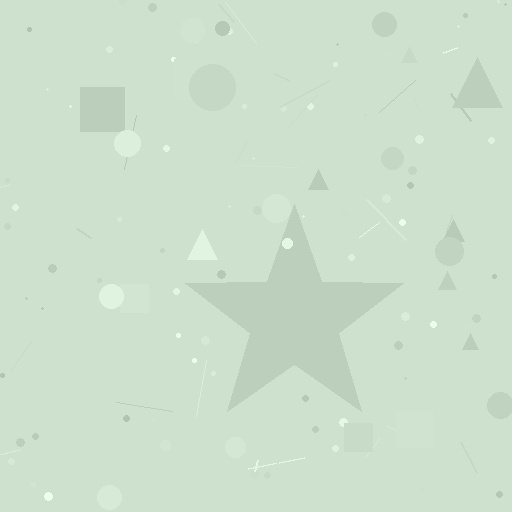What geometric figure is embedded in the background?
A star is embedded in the background.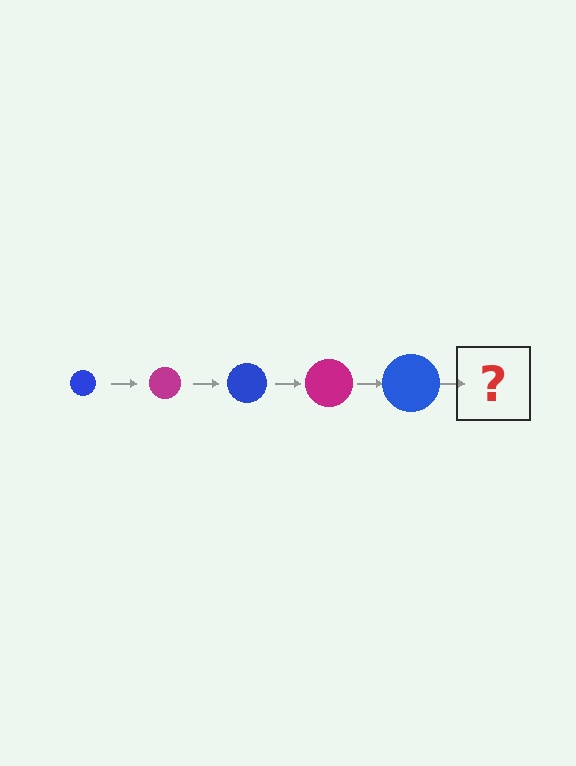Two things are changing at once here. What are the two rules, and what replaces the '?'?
The two rules are that the circle grows larger each step and the color cycles through blue and magenta. The '?' should be a magenta circle, larger than the previous one.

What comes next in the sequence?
The next element should be a magenta circle, larger than the previous one.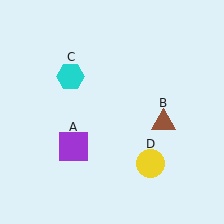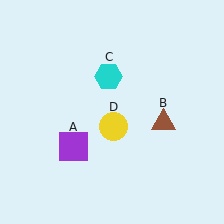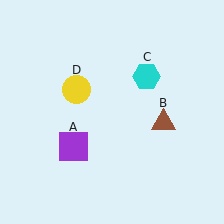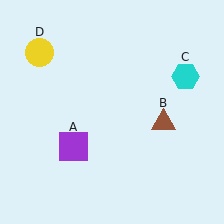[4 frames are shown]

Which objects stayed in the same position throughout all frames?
Purple square (object A) and brown triangle (object B) remained stationary.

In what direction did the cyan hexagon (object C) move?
The cyan hexagon (object C) moved right.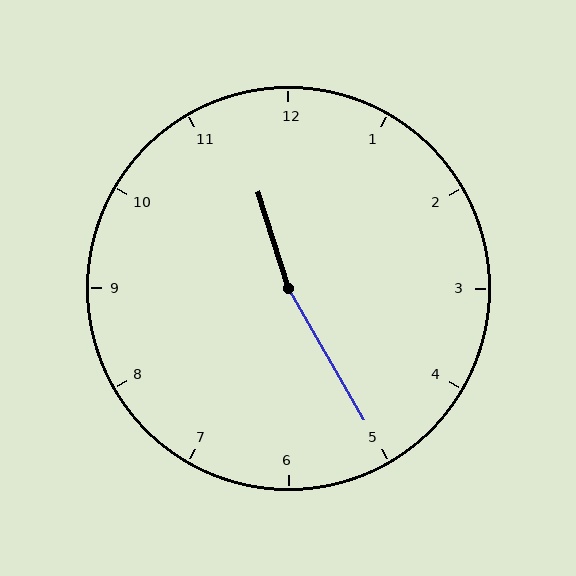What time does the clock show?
11:25.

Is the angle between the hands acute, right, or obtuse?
It is obtuse.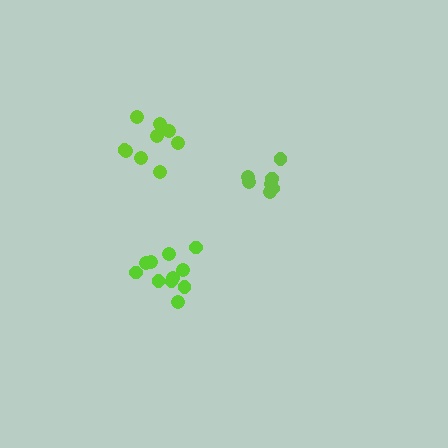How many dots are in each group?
Group 1: 7 dots, Group 2: 11 dots, Group 3: 9 dots (27 total).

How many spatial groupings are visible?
There are 3 spatial groupings.